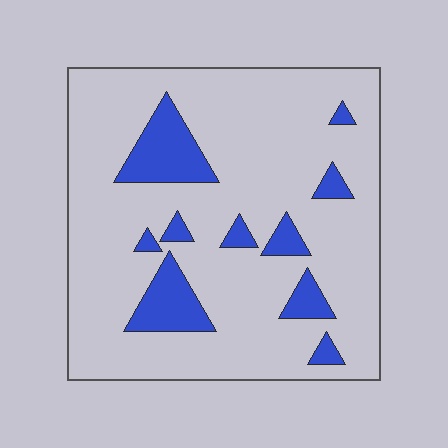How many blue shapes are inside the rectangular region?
10.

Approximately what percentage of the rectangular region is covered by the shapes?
Approximately 15%.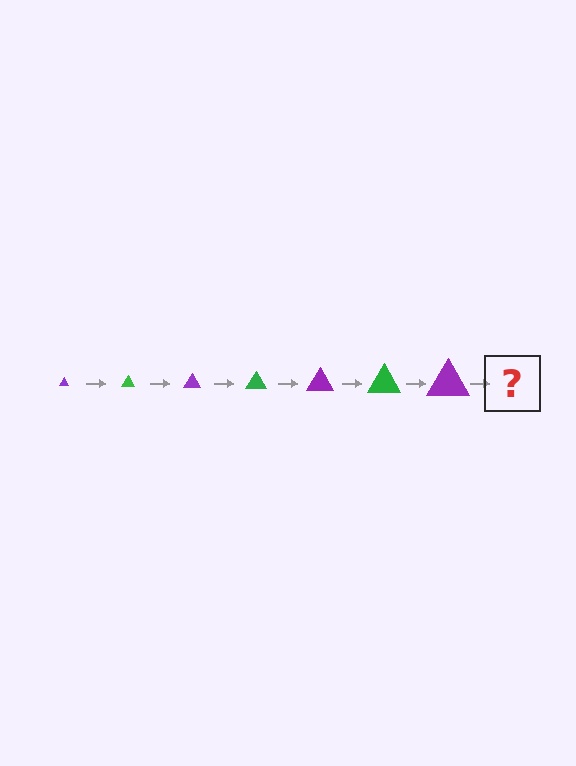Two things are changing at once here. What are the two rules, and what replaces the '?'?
The two rules are that the triangle grows larger each step and the color cycles through purple and green. The '?' should be a green triangle, larger than the previous one.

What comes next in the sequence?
The next element should be a green triangle, larger than the previous one.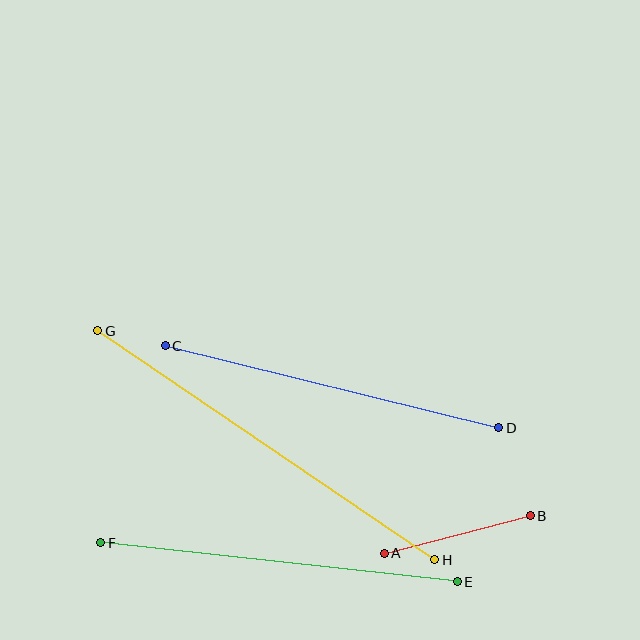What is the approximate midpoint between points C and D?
The midpoint is at approximately (332, 387) pixels.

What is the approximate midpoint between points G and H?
The midpoint is at approximately (266, 445) pixels.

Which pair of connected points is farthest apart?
Points G and H are farthest apart.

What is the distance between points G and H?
The distance is approximately 407 pixels.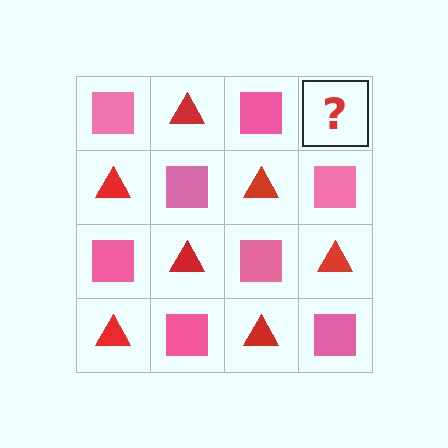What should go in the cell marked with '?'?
The missing cell should contain a red triangle.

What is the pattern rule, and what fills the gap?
The rule is that it alternates pink square and red triangle in a checkerboard pattern. The gap should be filled with a red triangle.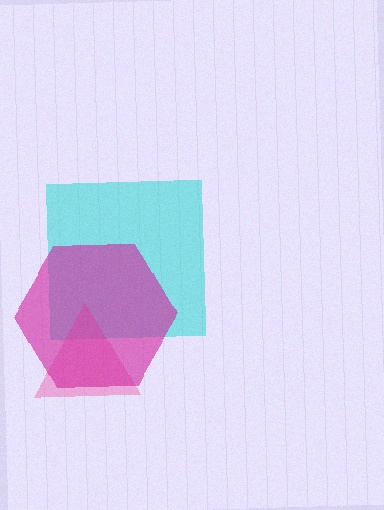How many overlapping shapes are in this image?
There are 3 overlapping shapes in the image.